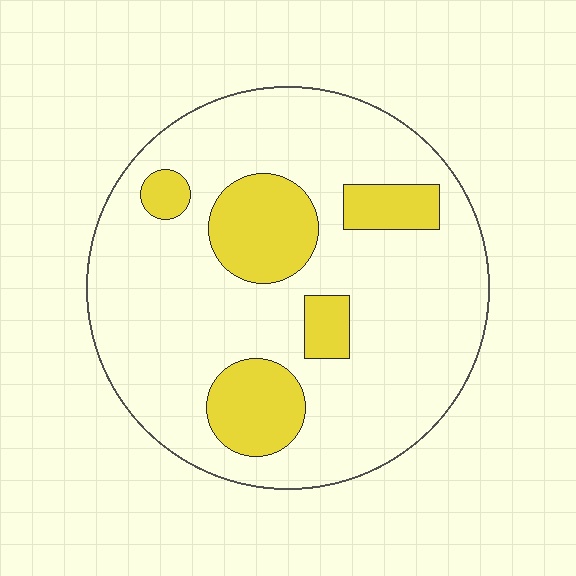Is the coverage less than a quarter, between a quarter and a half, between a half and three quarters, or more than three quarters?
Less than a quarter.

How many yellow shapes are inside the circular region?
5.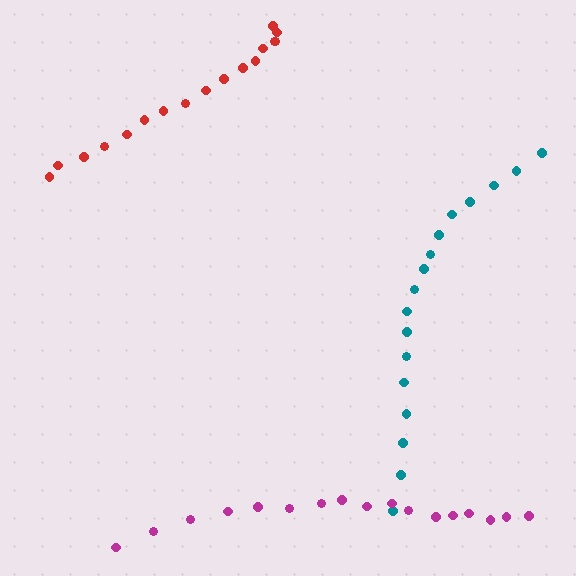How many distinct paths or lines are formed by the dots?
There are 3 distinct paths.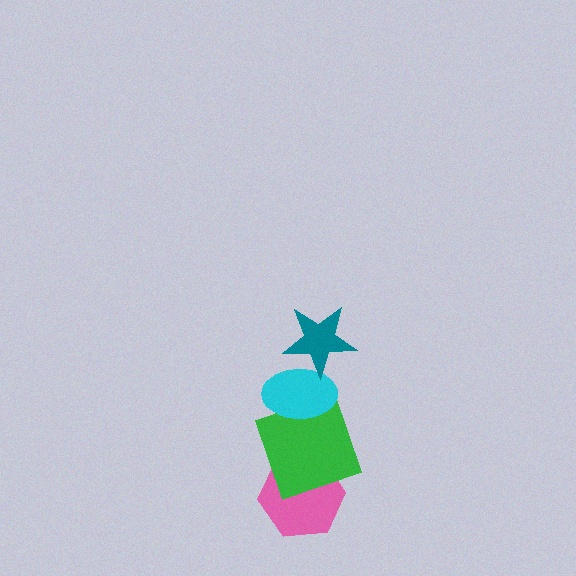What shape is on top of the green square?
The cyan ellipse is on top of the green square.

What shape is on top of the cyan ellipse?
The teal star is on top of the cyan ellipse.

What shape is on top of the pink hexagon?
The green square is on top of the pink hexagon.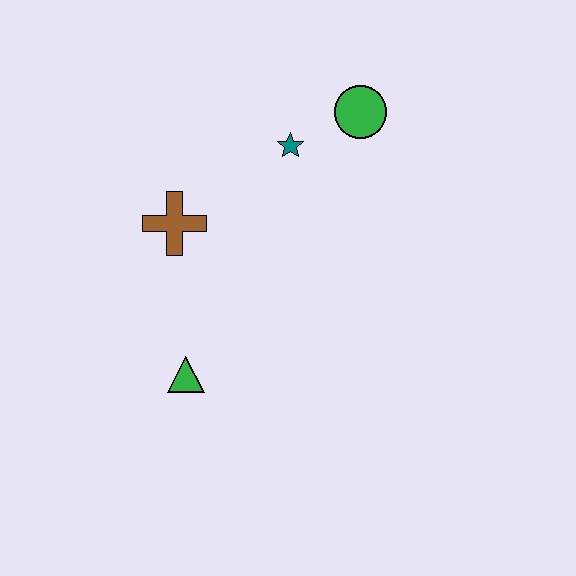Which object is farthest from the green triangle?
The green circle is farthest from the green triangle.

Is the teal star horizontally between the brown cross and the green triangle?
No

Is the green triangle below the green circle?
Yes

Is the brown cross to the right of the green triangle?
No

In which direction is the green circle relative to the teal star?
The green circle is to the right of the teal star.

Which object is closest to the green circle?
The teal star is closest to the green circle.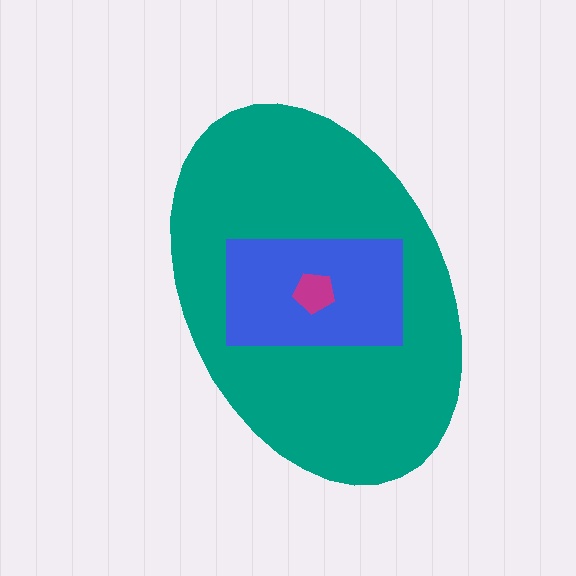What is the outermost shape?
The teal ellipse.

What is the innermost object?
The magenta pentagon.